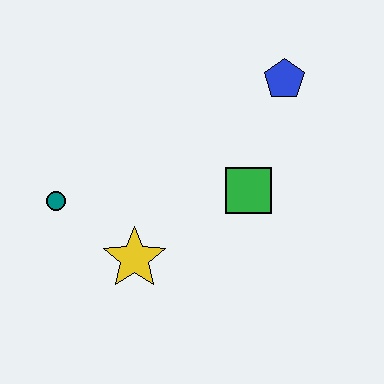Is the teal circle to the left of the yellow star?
Yes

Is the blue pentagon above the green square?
Yes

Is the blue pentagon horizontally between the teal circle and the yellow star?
No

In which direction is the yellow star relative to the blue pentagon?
The yellow star is below the blue pentagon.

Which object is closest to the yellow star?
The teal circle is closest to the yellow star.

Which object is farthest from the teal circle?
The blue pentagon is farthest from the teal circle.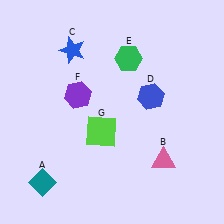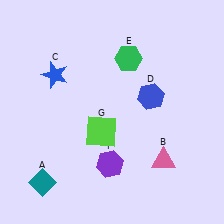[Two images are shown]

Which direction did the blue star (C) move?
The blue star (C) moved down.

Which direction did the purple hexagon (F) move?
The purple hexagon (F) moved down.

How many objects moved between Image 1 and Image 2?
2 objects moved between the two images.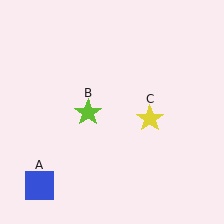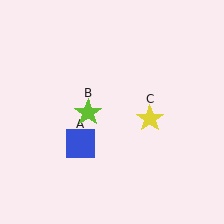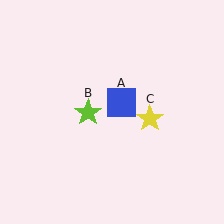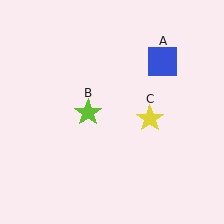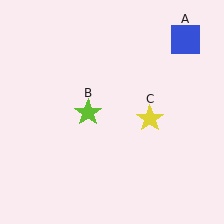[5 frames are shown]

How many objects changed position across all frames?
1 object changed position: blue square (object A).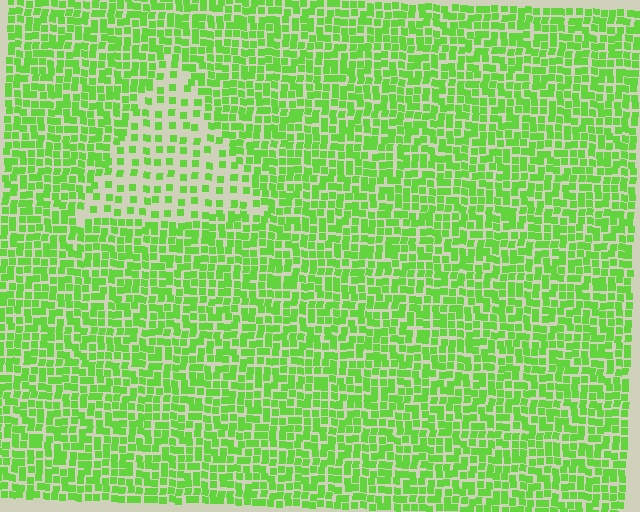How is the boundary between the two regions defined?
The boundary is defined by a change in element density (approximately 2.2x ratio). All elements are the same color, size, and shape.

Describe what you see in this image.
The image contains small lime elements arranged at two different densities. A triangle-shaped region is visible where the elements are less densely packed than the surrounding area.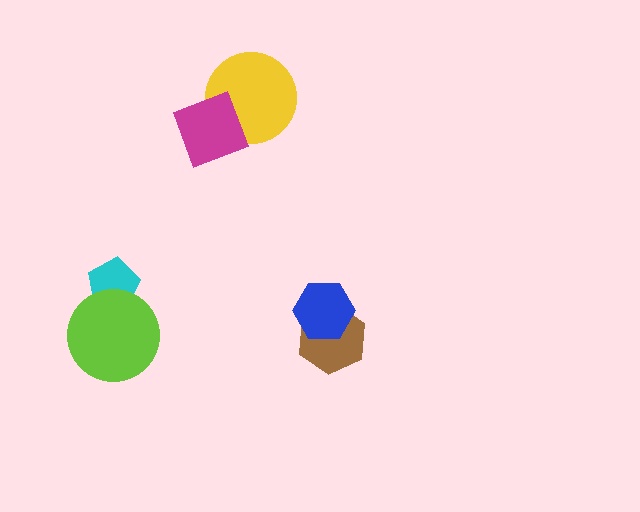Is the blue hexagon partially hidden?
No, no other shape covers it.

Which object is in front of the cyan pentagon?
The lime circle is in front of the cyan pentagon.